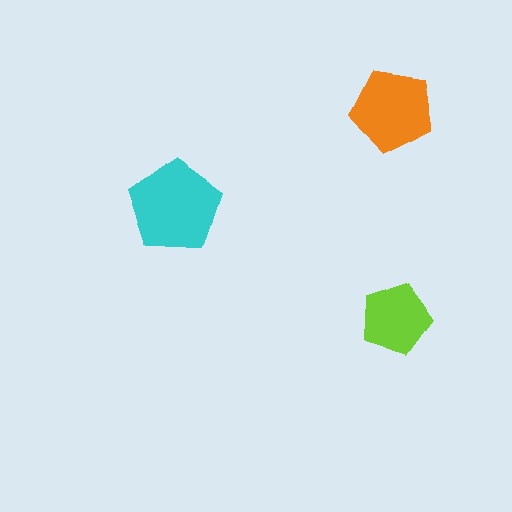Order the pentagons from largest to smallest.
the cyan one, the orange one, the lime one.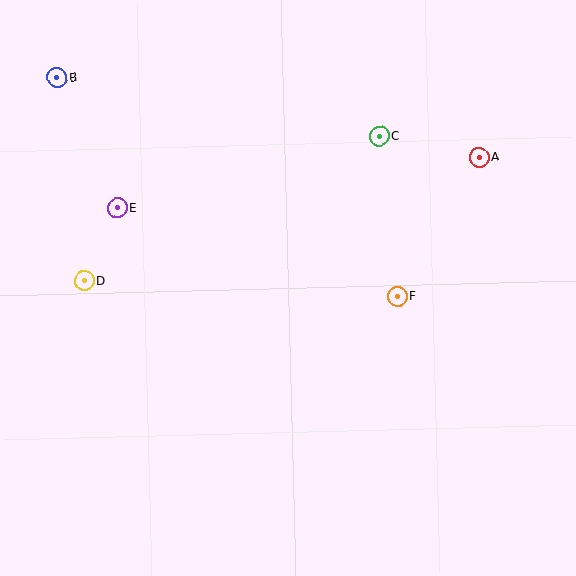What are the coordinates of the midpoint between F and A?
The midpoint between F and A is at (438, 227).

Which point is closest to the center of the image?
Point F at (398, 296) is closest to the center.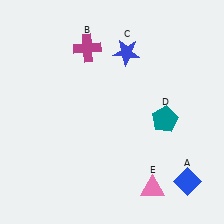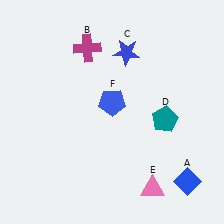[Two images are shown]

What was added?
A blue pentagon (F) was added in Image 2.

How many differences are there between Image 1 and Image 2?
There is 1 difference between the two images.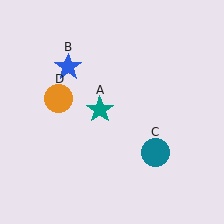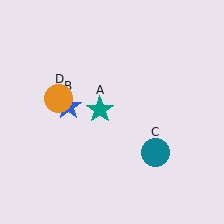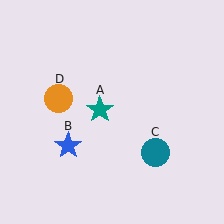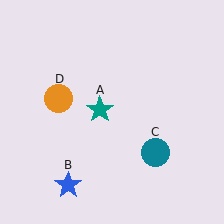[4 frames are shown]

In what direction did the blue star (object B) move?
The blue star (object B) moved down.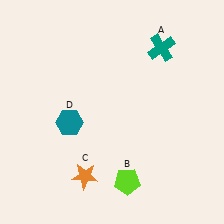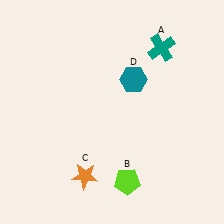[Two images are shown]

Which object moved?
The teal hexagon (D) moved right.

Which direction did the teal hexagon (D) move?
The teal hexagon (D) moved right.